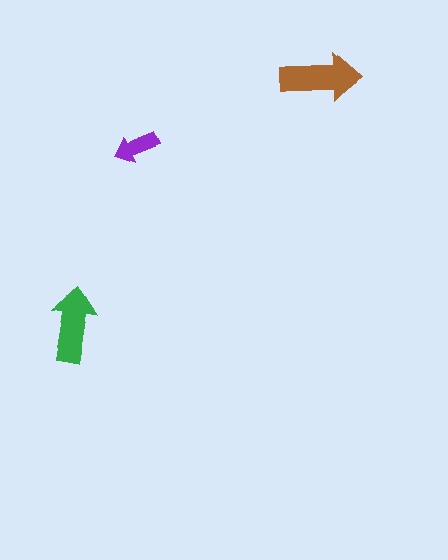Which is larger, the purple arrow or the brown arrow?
The brown one.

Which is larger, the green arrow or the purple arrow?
The green one.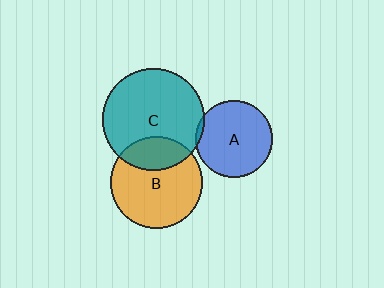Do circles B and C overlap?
Yes.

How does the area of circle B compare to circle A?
Approximately 1.5 times.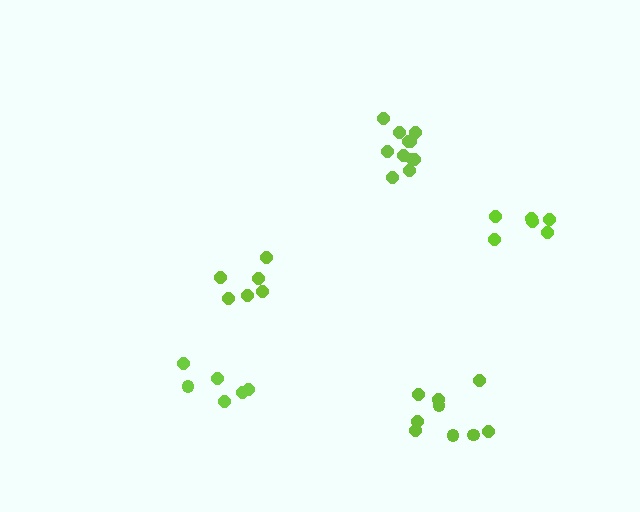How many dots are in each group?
Group 1: 6 dots, Group 2: 6 dots, Group 3: 9 dots, Group 4: 11 dots, Group 5: 6 dots (38 total).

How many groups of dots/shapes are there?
There are 5 groups.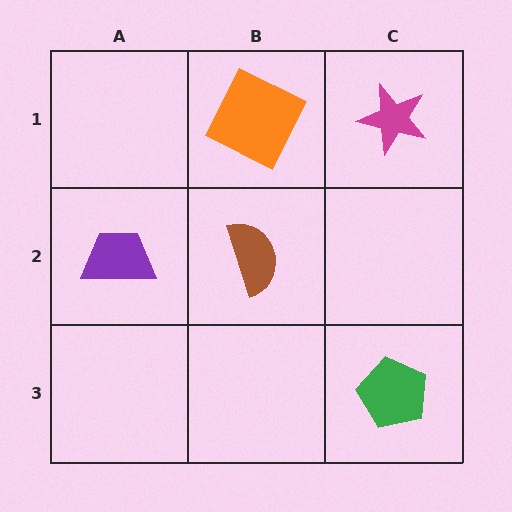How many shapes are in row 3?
1 shape.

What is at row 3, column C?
A green pentagon.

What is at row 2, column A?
A purple trapezoid.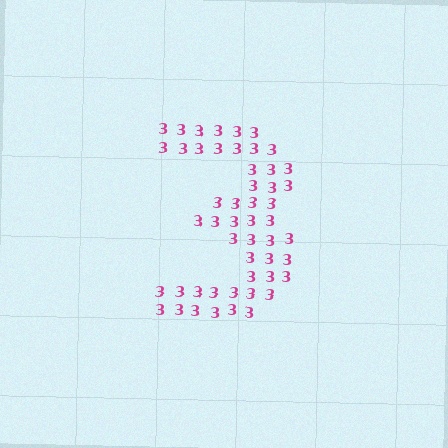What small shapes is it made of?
It is made of small digit 3's.